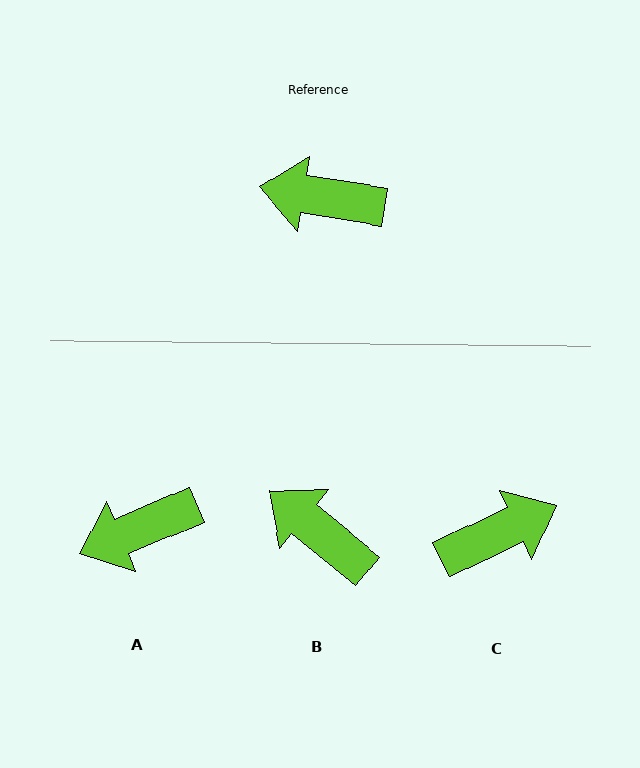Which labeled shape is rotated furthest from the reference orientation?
C, about 146 degrees away.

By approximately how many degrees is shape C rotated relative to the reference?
Approximately 146 degrees clockwise.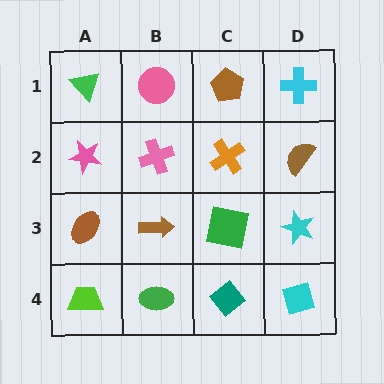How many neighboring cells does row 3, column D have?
3.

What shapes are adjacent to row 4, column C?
A green square (row 3, column C), a green ellipse (row 4, column B), a cyan diamond (row 4, column D).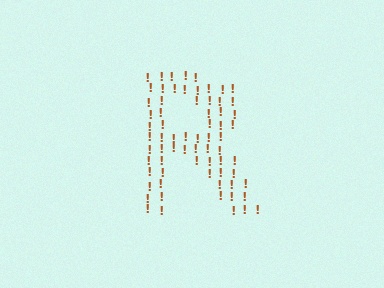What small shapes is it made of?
It is made of small exclamation marks.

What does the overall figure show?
The overall figure shows the letter R.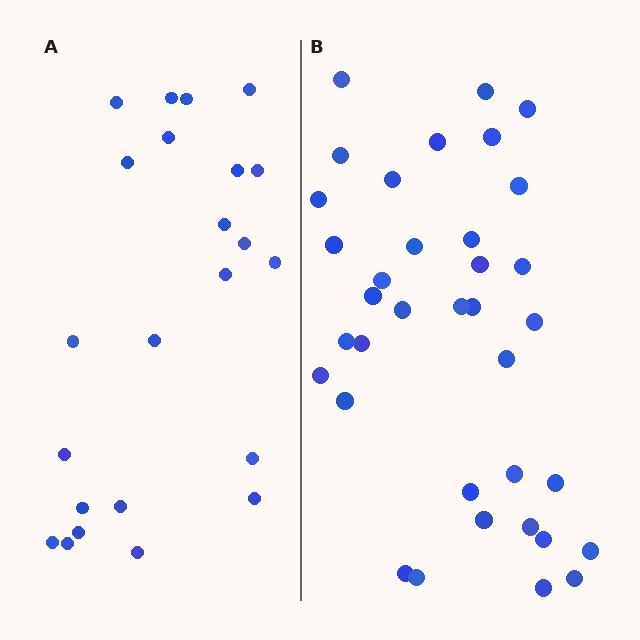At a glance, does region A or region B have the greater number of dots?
Region B (the right region) has more dots.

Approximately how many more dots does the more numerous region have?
Region B has approximately 15 more dots than region A.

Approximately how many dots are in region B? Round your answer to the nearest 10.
About 40 dots. (The exact count is 36, which rounds to 40.)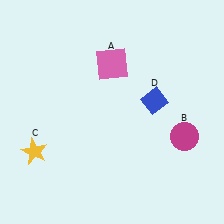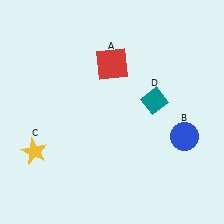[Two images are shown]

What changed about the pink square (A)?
In Image 1, A is pink. In Image 2, it changed to red.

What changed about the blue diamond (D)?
In Image 1, D is blue. In Image 2, it changed to teal.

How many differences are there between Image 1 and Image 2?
There are 3 differences between the two images.